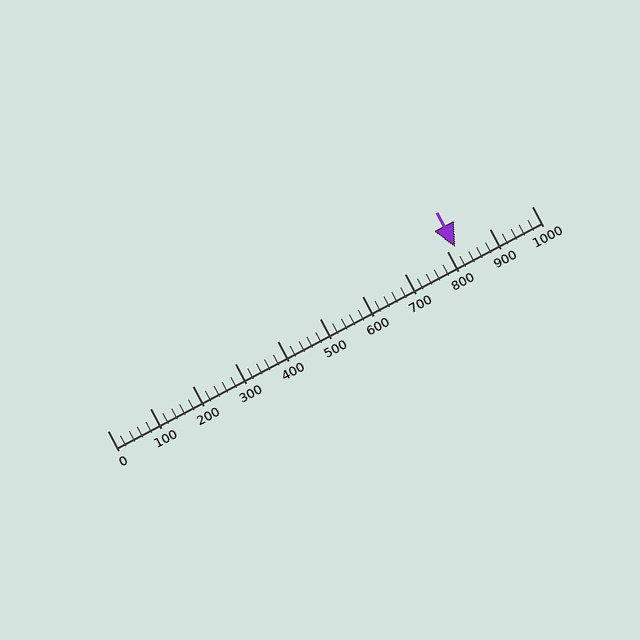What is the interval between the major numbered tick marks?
The major tick marks are spaced 100 units apart.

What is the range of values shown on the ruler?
The ruler shows values from 0 to 1000.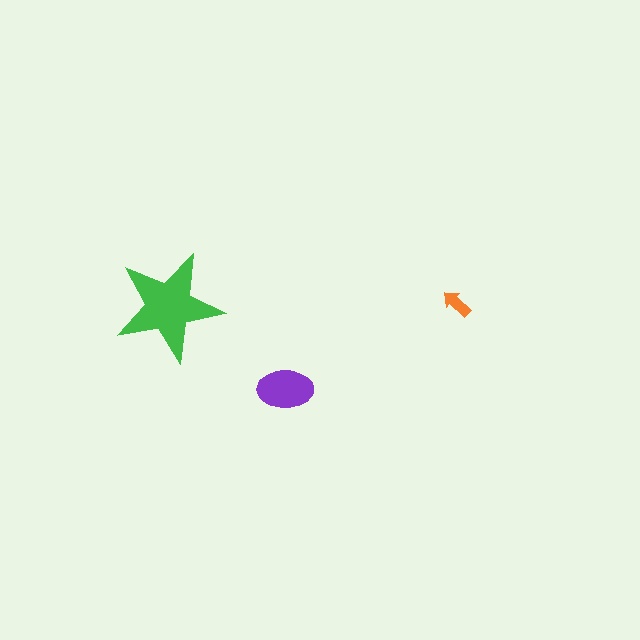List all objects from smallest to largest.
The orange arrow, the purple ellipse, the green star.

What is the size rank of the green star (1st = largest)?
1st.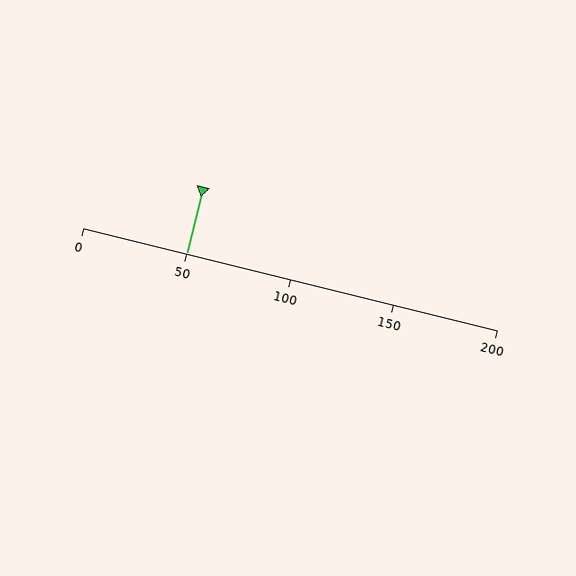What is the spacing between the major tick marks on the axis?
The major ticks are spaced 50 apart.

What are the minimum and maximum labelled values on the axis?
The axis runs from 0 to 200.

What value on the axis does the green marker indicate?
The marker indicates approximately 50.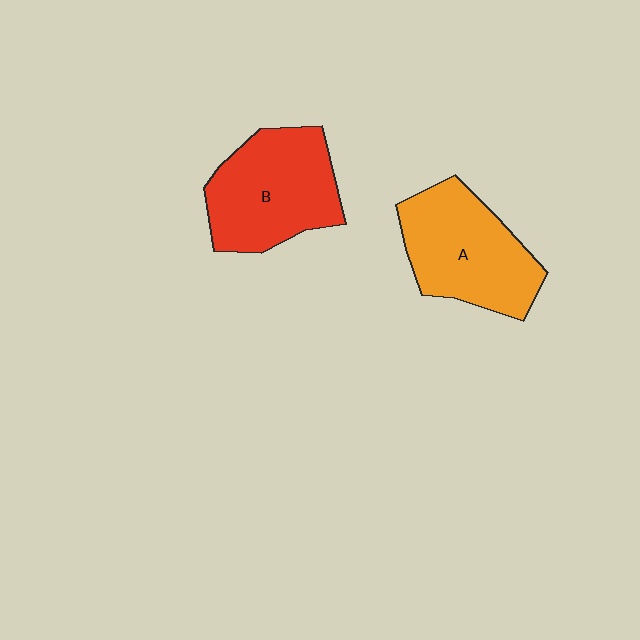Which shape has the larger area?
Shape B (red).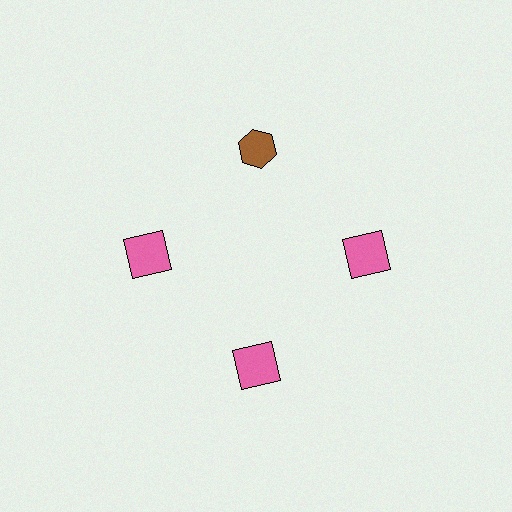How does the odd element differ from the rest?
It differs in both color (brown instead of pink) and shape (hexagon instead of square).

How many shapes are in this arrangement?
There are 4 shapes arranged in a ring pattern.